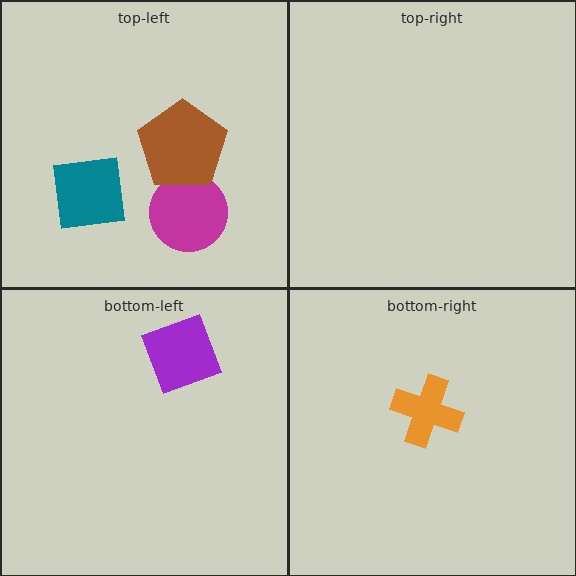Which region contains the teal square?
The top-left region.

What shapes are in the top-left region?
The magenta circle, the brown pentagon, the teal square.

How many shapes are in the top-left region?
3.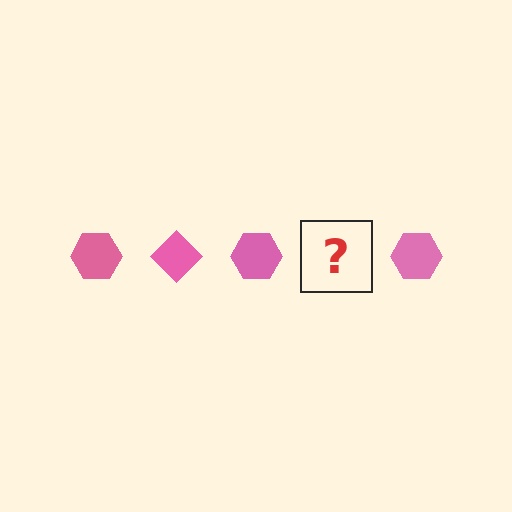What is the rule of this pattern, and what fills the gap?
The rule is that the pattern cycles through hexagon, diamond shapes in pink. The gap should be filled with a pink diamond.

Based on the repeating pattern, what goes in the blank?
The blank should be a pink diamond.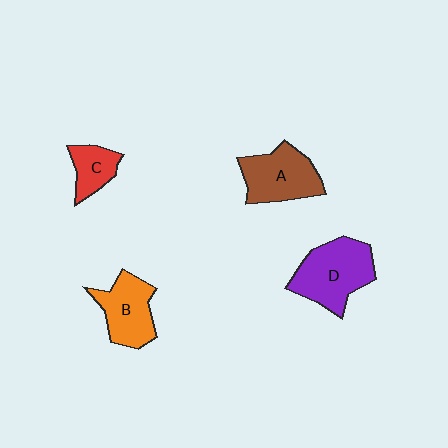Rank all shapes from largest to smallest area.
From largest to smallest: D (purple), A (brown), B (orange), C (red).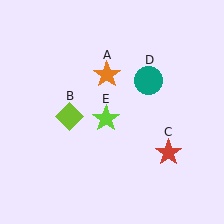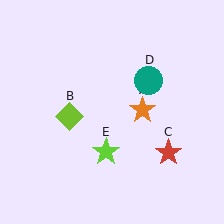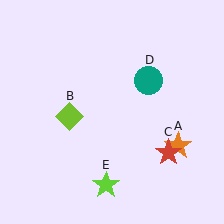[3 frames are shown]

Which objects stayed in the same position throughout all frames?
Lime diamond (object B) and red star (object C) and teal circle (object D) remained stationary.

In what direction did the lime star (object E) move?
The lime star (object E) moved down.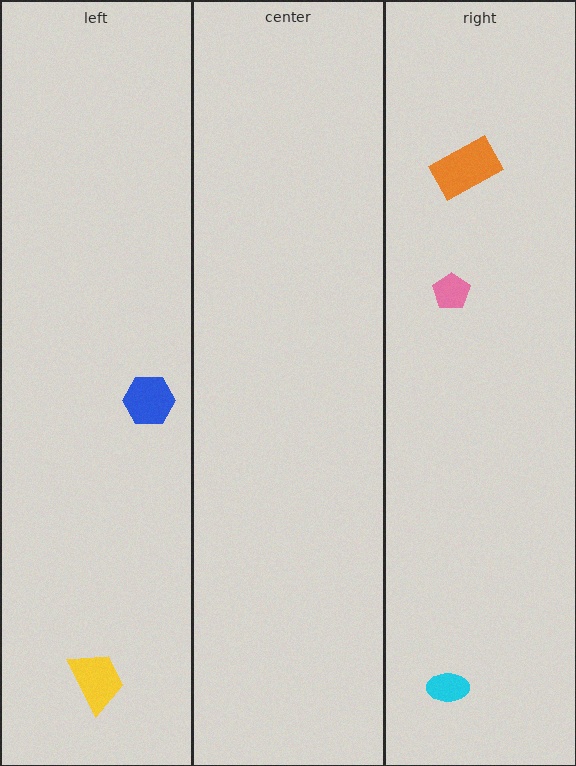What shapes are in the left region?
The blue hexagon, the yellow trapezoid.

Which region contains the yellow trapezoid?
The left region.